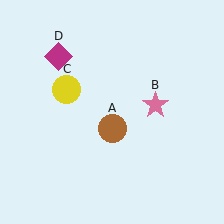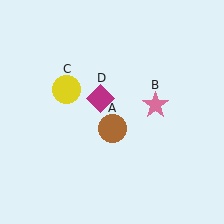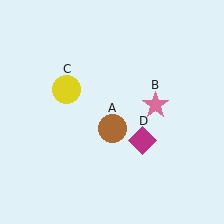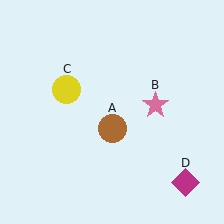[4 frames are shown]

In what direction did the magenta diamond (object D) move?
The magenta diamond (object D) moved down and to the right.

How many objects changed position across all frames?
1 object changed position: magenta diamond (object D).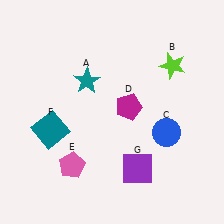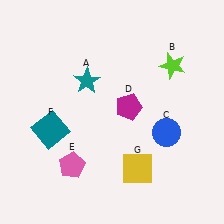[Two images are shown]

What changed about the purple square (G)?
In Image 1, G is purple. In Image 2, it changed to yellow.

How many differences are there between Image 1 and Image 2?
There is 1 difference between the two images.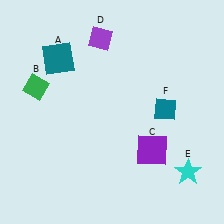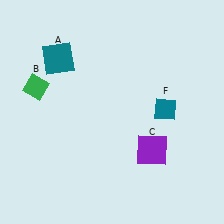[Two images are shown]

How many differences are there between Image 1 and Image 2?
There are 2 differences between the two images.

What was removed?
The purple diamond (D), the cyan star (E) were removed in Image 2.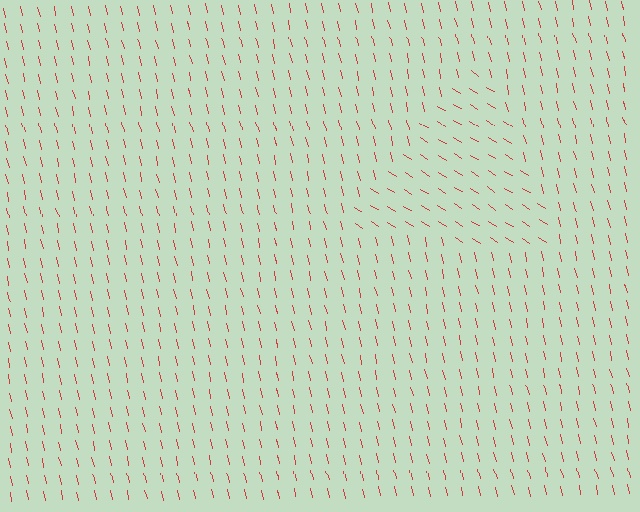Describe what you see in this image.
The image is filled with small red line segments. A triangle region in the image has lines oriented differently from the surrounding lines, creating a visible texture boundary.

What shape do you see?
I see a triangle.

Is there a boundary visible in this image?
Yes, there is a texture boundary formed by a change in line orientation.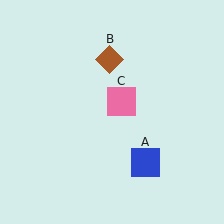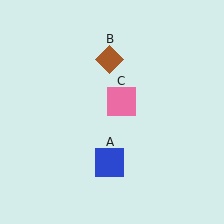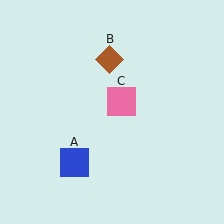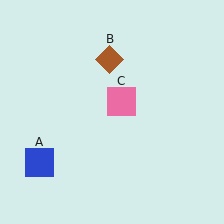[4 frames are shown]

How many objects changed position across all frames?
1 object changed position: blue square (object A).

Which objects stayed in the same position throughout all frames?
Brown diamond (object B) and pink square (object C) remained stationary.